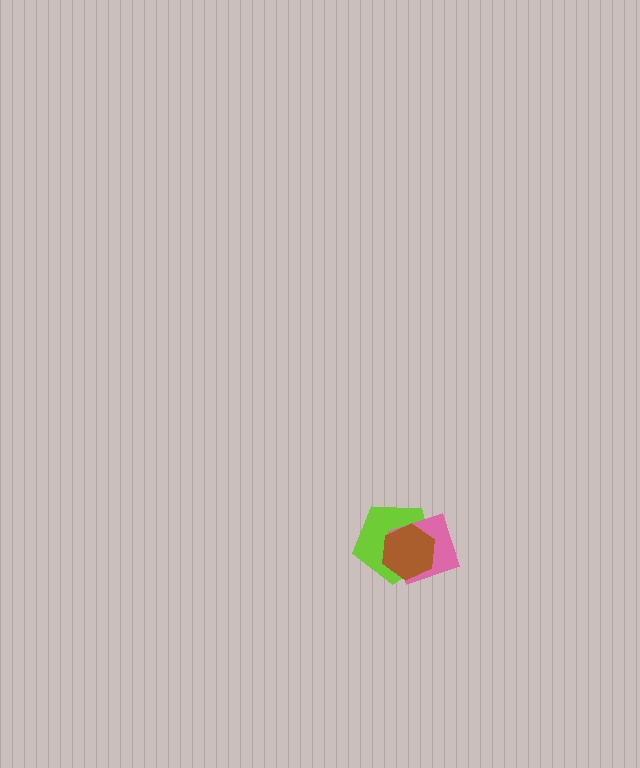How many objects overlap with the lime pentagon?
2 objects overlap with the lime pentagon.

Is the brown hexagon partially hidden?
No, no other shape covers it.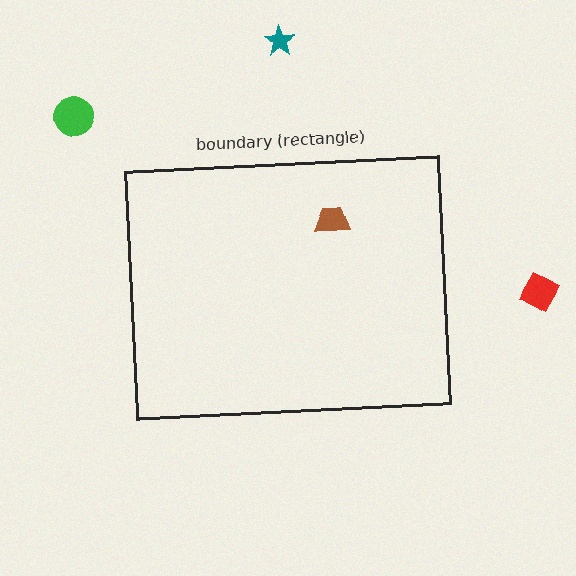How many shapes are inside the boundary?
1 inside, 3 outside.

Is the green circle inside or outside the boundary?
Outside.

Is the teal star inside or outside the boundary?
Outside.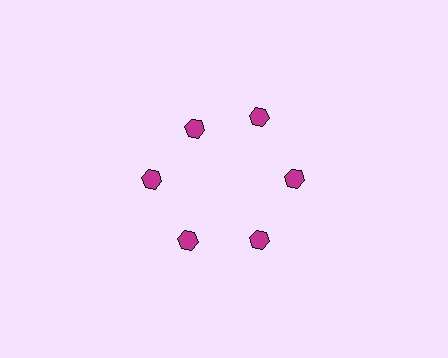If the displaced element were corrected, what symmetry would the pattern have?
It would have 6-fold rotational symmetry — the pattern would map onto itself every 60 degrees.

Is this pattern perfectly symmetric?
No. The 6 magenta hexagons are arranged in a ring, but one element near the 11 o'clock position is pulled inward toward the center, breaking the 6-fold rotational symmetry.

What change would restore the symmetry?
The symmetry would be restored by moving it outward, back onto the ring so that all 6 hexagons sit at equal angles and equal distance from the center.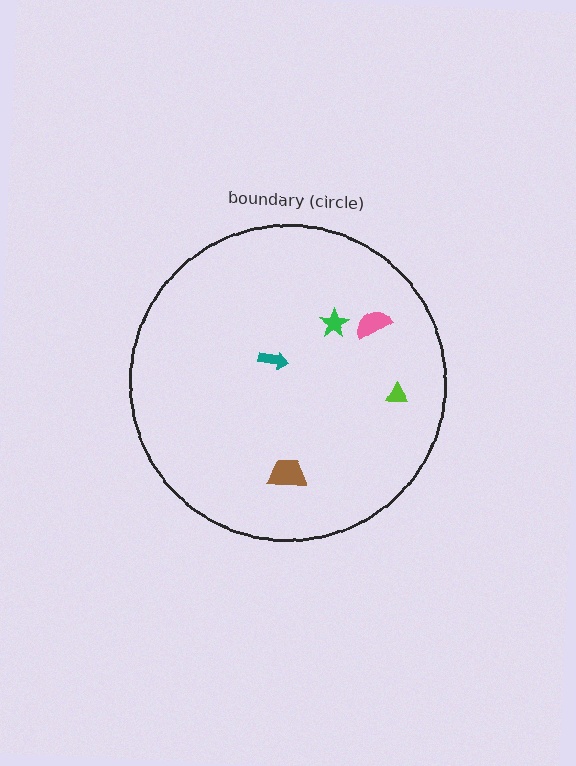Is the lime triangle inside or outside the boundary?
Inside.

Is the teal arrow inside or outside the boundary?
Inside.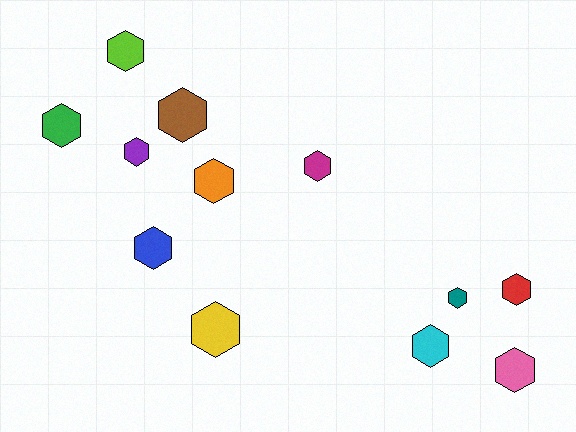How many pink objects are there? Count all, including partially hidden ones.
There is 1 pink object.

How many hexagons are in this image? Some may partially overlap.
There are 12 hexagons.